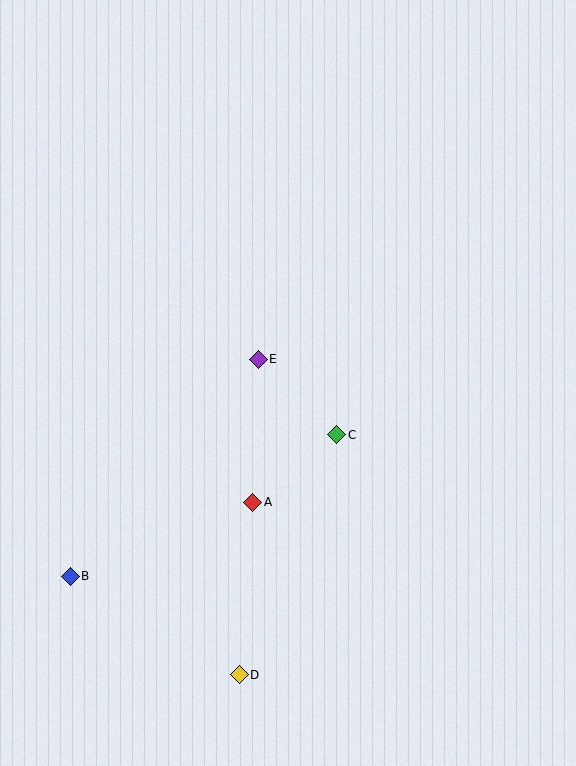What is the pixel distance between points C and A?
The distance between C and A is 108 pixels.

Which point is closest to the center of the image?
Point E at (258, 359) is closest to the center.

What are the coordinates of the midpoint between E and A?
The midpoint between E and A is at (256, 431).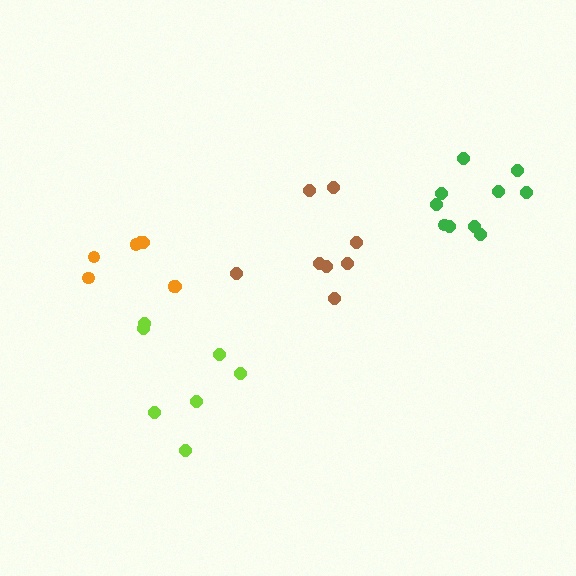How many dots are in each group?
Group 1: 8 dots, Group 2: 7 dots, Group 3: 7 dots, Group 4: 10 dots (32 total).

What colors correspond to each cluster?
The clusters are colored: brown, lime, orange, green.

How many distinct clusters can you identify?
There are 4 distinct clusters.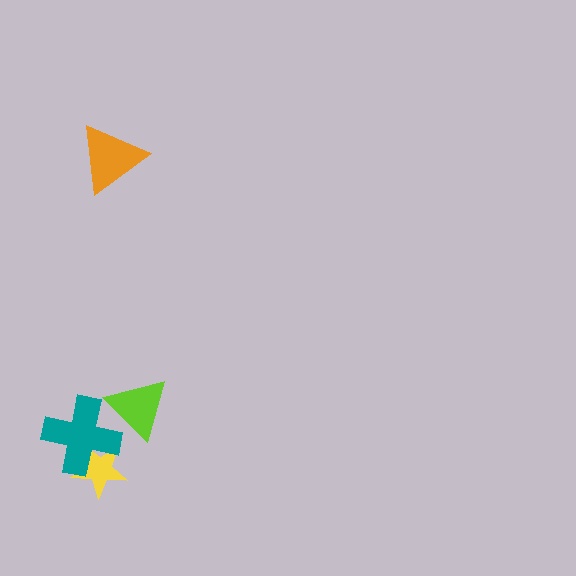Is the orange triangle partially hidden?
No, no other shape covers it.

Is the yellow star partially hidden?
Yes, it is partially covered by another shape.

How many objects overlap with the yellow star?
1 object overlaps with the yellow star.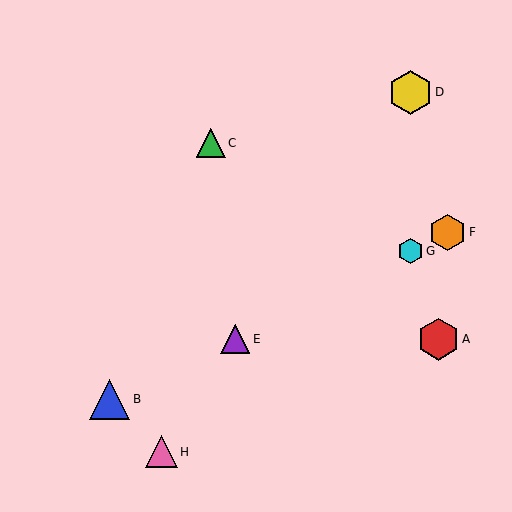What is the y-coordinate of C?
Object C is at y≈143.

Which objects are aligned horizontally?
Objects A, E are aligned horizontally.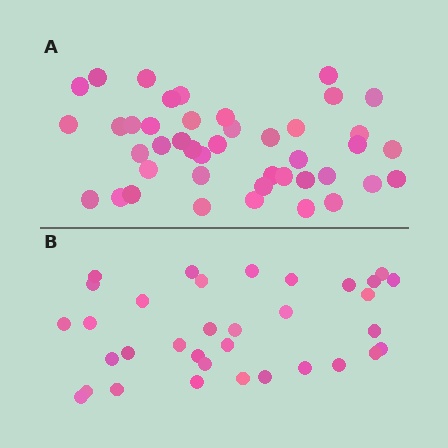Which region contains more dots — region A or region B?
Region A (the top region) has more dots.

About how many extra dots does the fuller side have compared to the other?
Region A has roughly 8 or so more dots than region B.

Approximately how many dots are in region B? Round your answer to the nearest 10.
About 30 dots. (The exact count is 34, which rounds to 30.)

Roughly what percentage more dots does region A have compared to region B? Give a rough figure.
About 25% more.